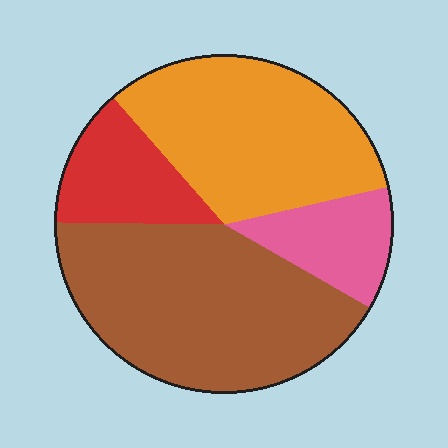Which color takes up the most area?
Brown, at roughly 40%.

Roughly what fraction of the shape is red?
Red covers about 15% of the shape.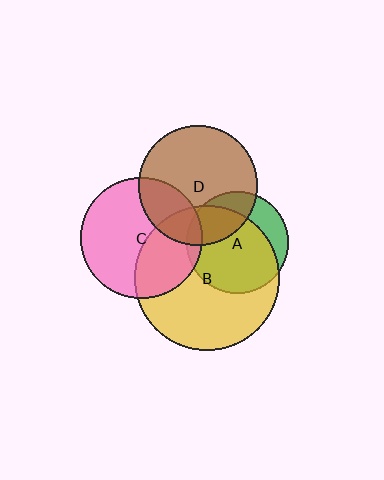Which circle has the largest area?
Circle B (yellow).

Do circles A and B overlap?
Yes.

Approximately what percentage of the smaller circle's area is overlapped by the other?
Approximately 75%.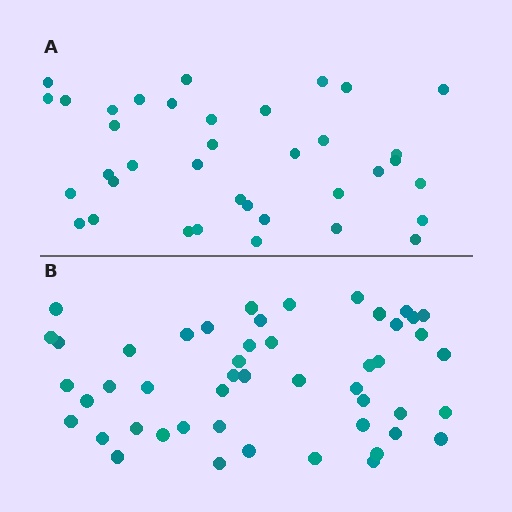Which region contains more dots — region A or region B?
Region B (the bottom region) has more dots.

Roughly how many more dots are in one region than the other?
Region B has roughly 12 or so more dots than region A.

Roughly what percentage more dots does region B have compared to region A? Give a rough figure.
About 30% more.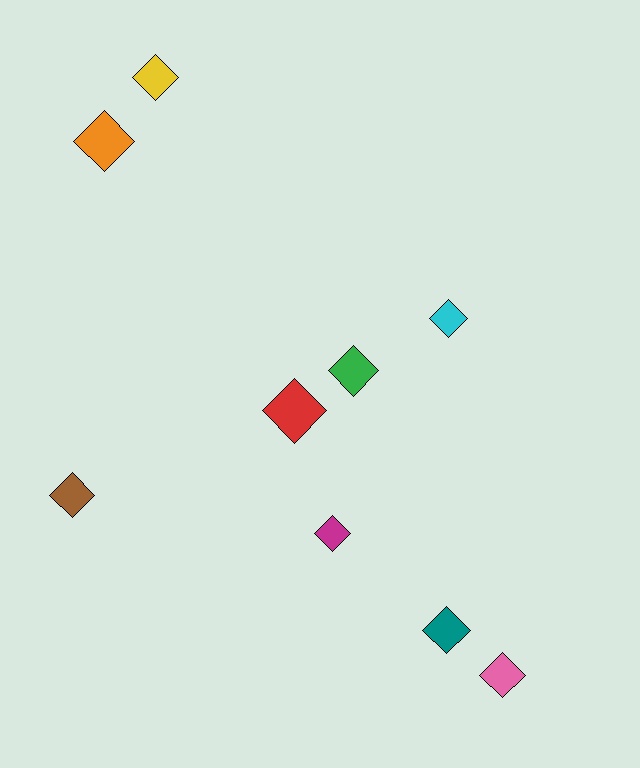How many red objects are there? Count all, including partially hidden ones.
There is 1 red object.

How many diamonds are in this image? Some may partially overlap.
There are 9 diamonds.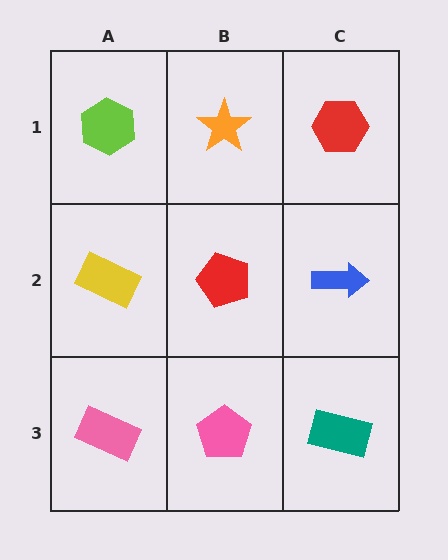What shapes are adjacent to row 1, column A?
A yellow rectangle (row 2, column A), an orange star (row 1, column B).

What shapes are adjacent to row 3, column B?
A red pentagon (row 2, column B), a pink rectangle (row 3, column A), a teal rectangle (row 3, column C).